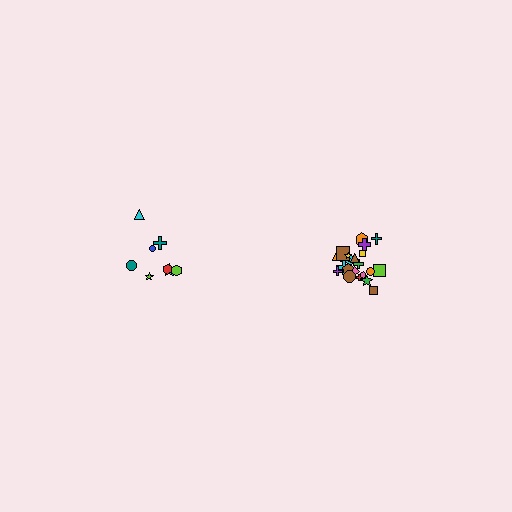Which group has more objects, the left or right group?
The right group.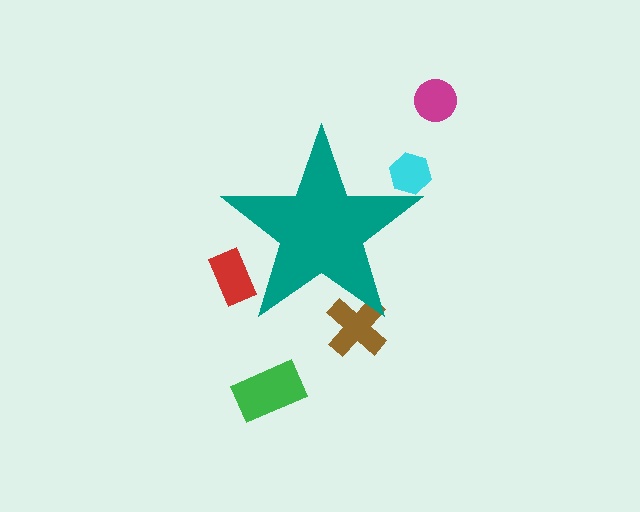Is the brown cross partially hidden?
Yes, the brown cross is partially hidden behind the teal star.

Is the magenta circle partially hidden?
No, the magenta circle is fully visible.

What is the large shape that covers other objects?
A teal star.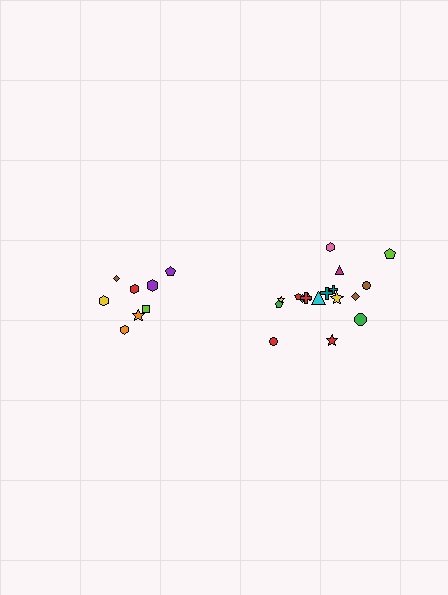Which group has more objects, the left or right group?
The right group.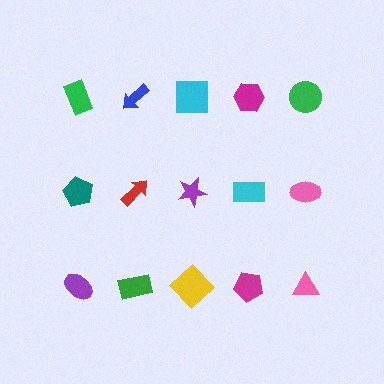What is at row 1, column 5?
A green circle.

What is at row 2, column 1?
A teal pentagon.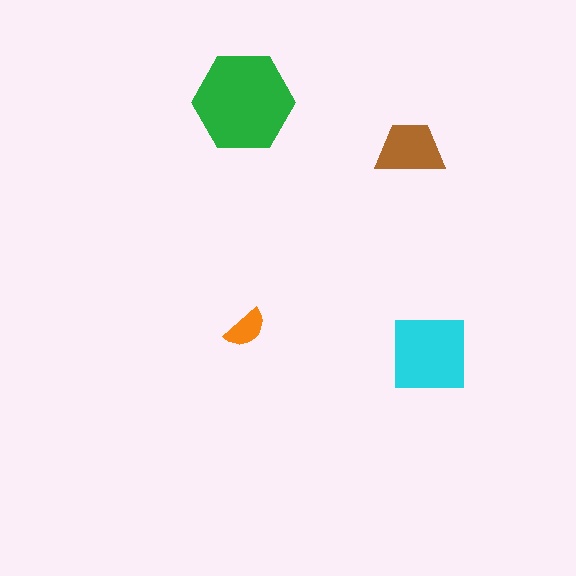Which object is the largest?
The green hexagon.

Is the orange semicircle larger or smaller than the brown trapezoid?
Smaller.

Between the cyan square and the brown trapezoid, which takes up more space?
The cyan square.